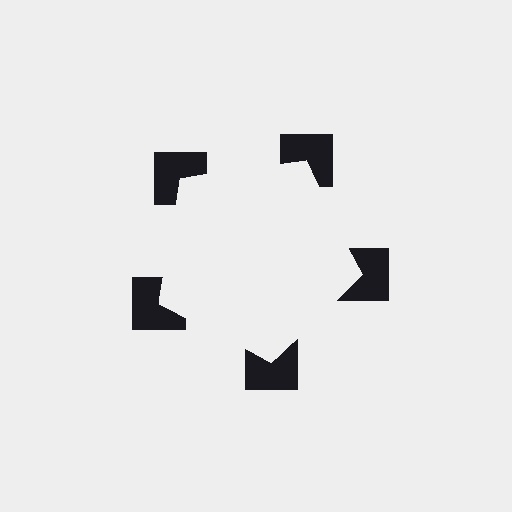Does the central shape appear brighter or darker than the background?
It typically appears slightly brighter than the background, even though no actual brightness change is drawn.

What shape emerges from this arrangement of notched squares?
An illusory pentagon — its edges are inferred from the aligned wedge cuts in the notched squares, not physically drawn.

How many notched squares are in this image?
There are 5 — one at each vertex of the illusory pentagon.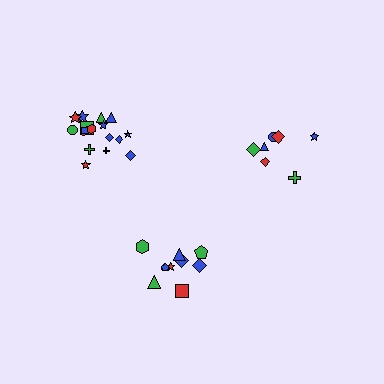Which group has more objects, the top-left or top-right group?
The top-left group.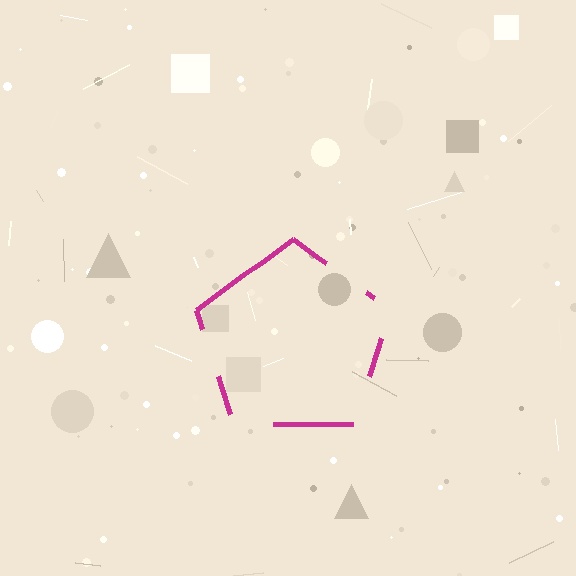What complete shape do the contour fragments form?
The contour fragments form a pentagon.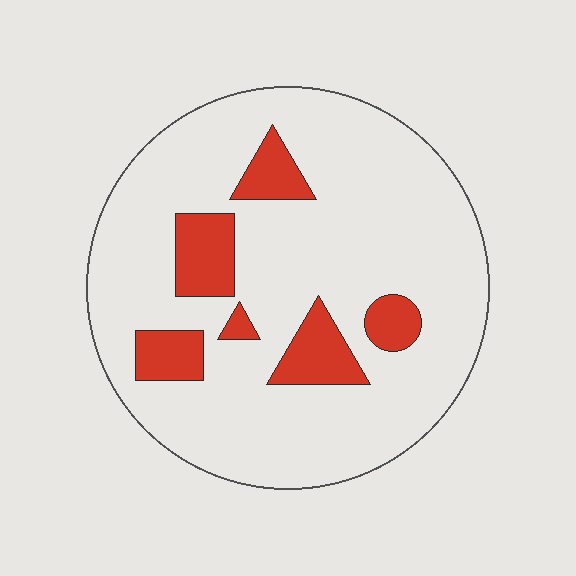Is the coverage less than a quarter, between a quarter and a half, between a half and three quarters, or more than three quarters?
Less than a quarter.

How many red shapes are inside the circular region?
6.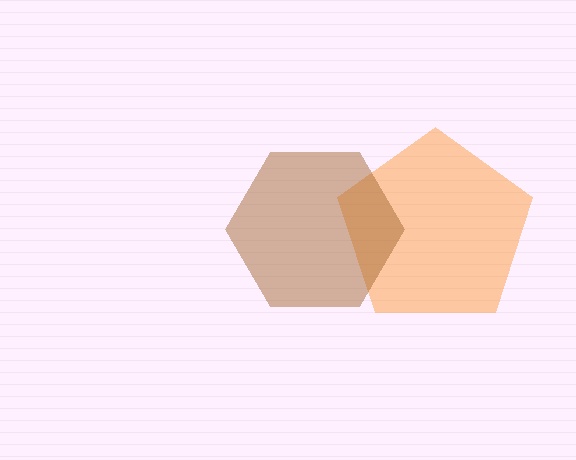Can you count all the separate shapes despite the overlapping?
Yes, there are 2 separate shapes.